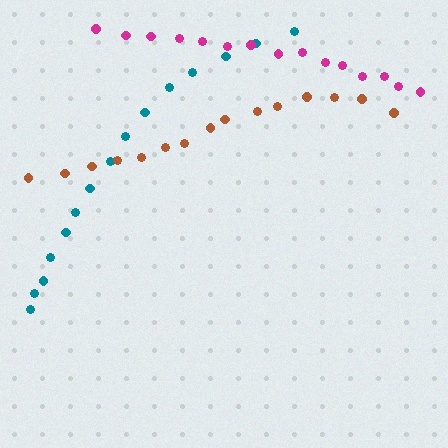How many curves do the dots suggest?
There are 3 distinct paths.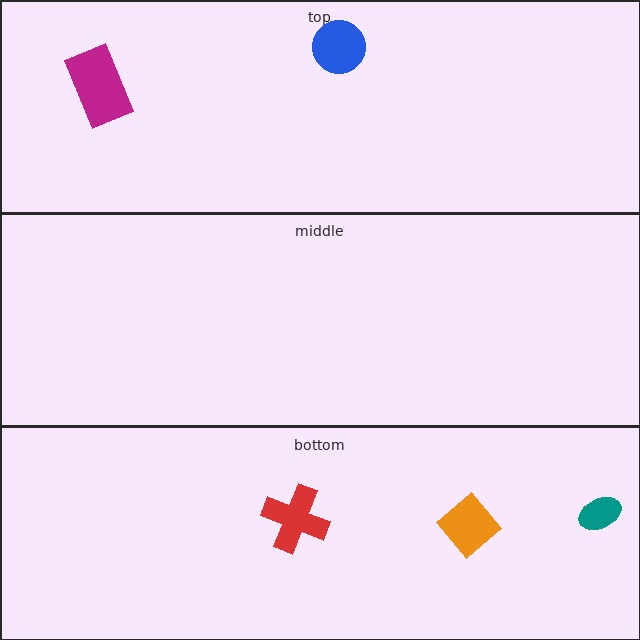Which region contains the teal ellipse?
The bottom region.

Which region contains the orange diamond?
The bottom region.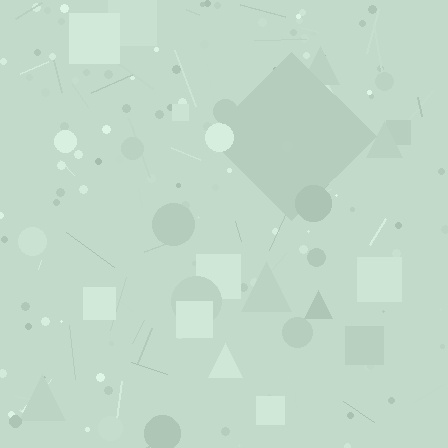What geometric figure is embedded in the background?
A diamond is embedded in the background.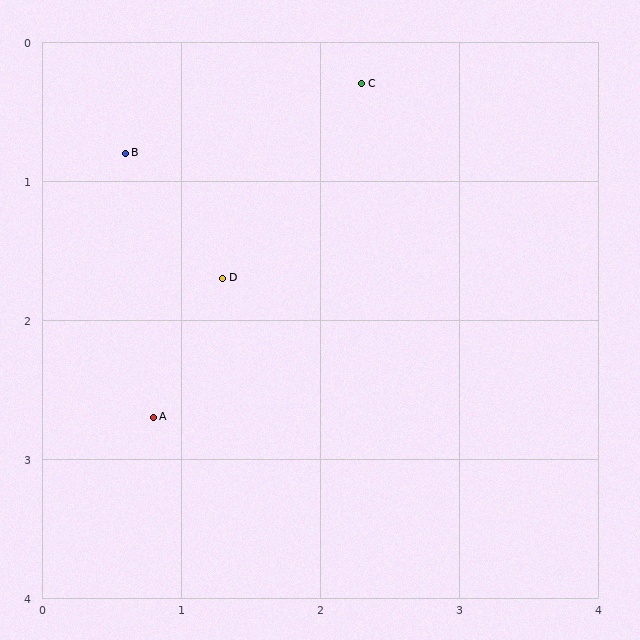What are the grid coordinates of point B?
Point B is at approximately (0.6, 0.8).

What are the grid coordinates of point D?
Point D is at approximately (1.3, 1.7).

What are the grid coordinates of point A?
Point A is at approximately (0.8, 2.7).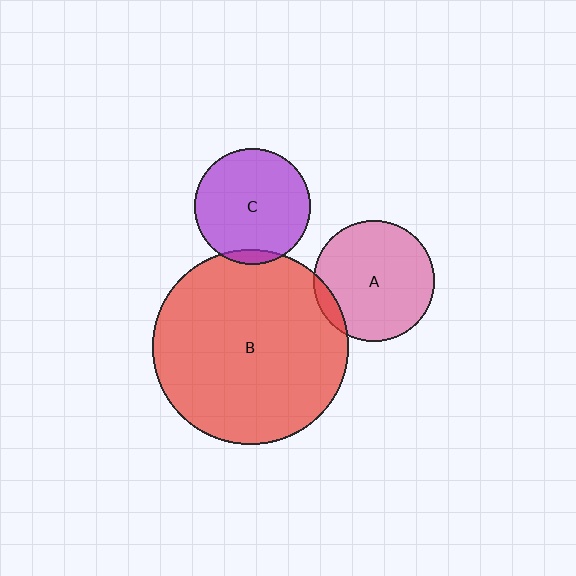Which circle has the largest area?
Circle B (red).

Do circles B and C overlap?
Yes.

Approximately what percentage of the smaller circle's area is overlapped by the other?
Approximately 5%.